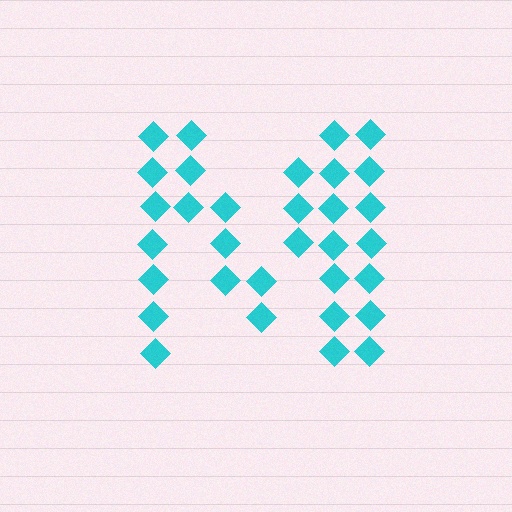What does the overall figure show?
The overall figure shows the letter M.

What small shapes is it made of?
It is made of small diamonds.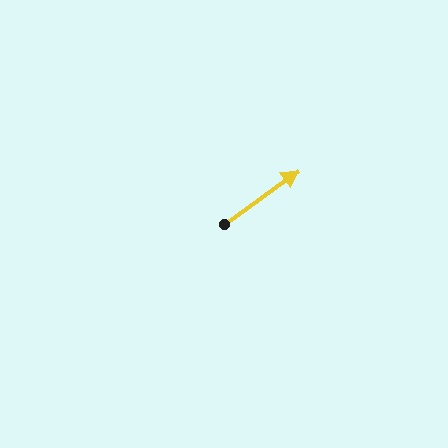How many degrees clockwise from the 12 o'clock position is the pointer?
Approximately 54 degrees.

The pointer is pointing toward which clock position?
Roughly 2 o'clock.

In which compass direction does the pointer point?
Northeast.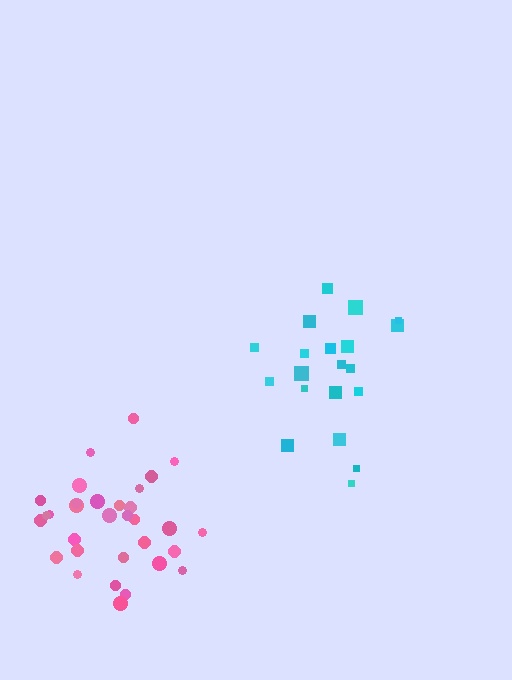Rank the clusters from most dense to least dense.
pink, cyan.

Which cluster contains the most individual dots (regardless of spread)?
Pink (32).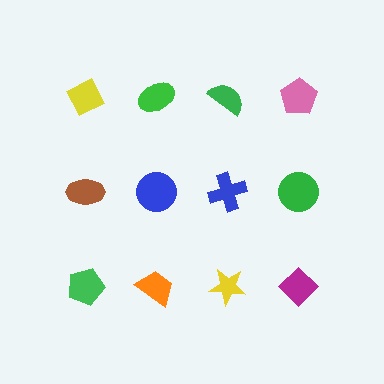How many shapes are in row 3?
4 shapes.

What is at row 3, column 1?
A green pentagon.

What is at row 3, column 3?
A yellow star.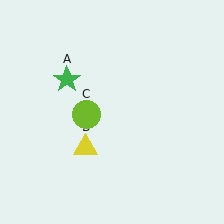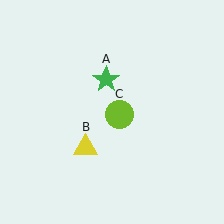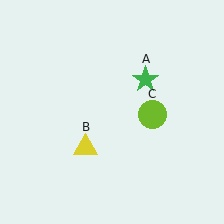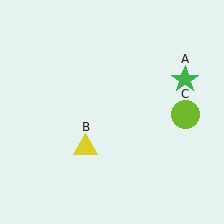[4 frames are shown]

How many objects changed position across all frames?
2 objects changed position: green star (object A), lime circle (object C).